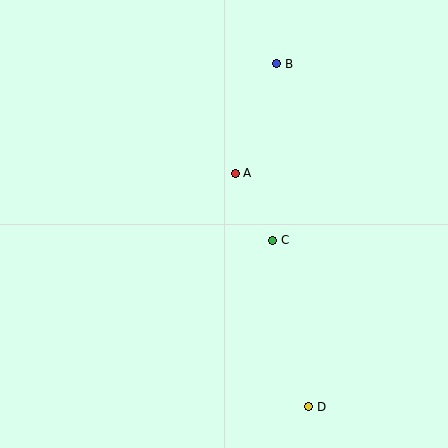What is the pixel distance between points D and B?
The distance between D and B is 344 pixels.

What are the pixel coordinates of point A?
Point A is at (235, 173).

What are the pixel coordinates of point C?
Point C is at (273, 240).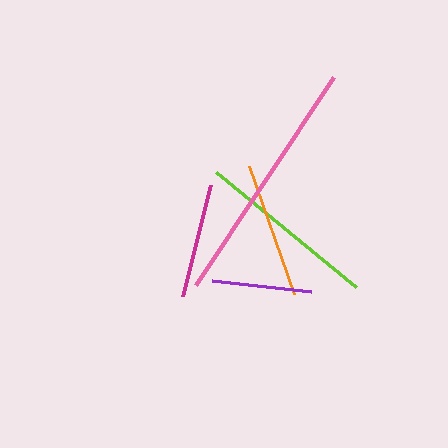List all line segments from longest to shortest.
From longest to shortest: pink, lime, orange, magenta, purple.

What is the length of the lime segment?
The lime segment is approximately 181 pixels long.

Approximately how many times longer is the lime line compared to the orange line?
The lime line is approximately 1.3 times the length of the orange line.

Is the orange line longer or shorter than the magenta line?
The orange line is longer than the magenta line.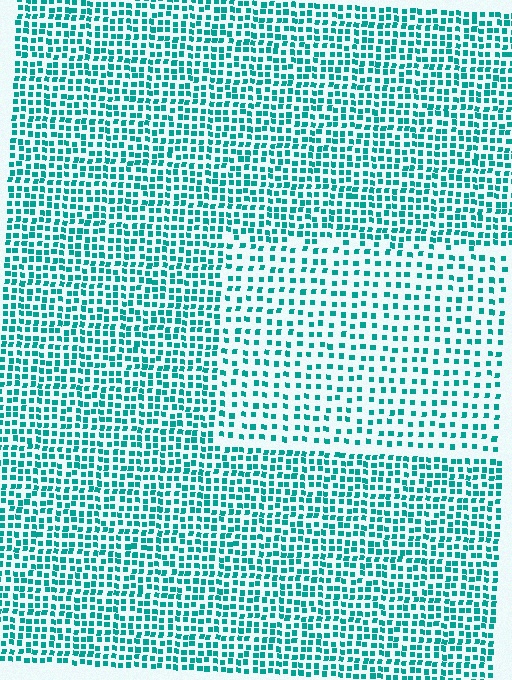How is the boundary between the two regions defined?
The boundary is defined by a change in element density (approximately 1.8x ratio). All elements are the same color, size, and shape.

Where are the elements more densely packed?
The elements are more densely packed outside the rectangle boundary.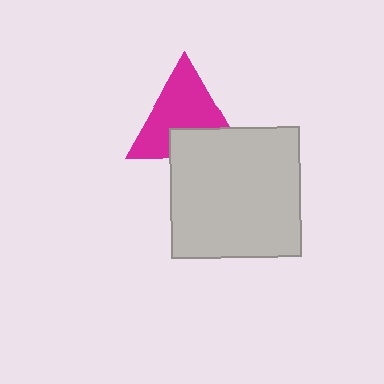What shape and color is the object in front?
The object in front is a light gray square.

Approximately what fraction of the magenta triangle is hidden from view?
Roughly 32% of the magenta triangle is hidden behind the light gray square.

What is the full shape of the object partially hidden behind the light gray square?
The partially hidden object is a magenta triangle.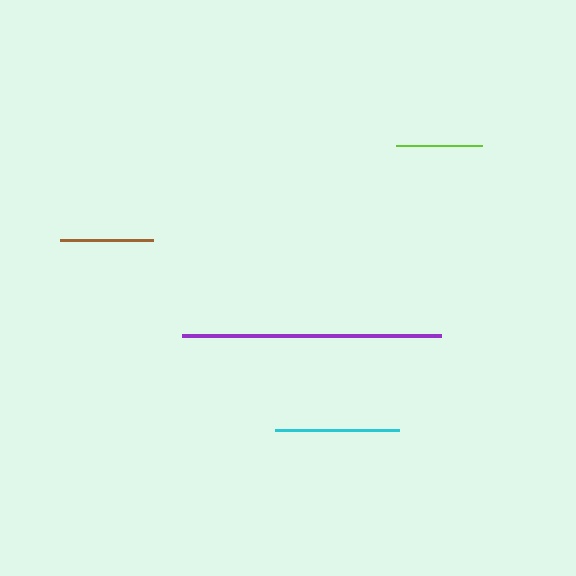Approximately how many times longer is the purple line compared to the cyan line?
The purple line is approximately 2.1 times the length of the cyan line.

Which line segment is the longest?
The purple line is the longest at approximately 259 pixels.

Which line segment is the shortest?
The lime line is the shortest at approximately 86 pixels.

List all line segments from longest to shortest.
From longest to shortest: purple, cyan, brown, lime.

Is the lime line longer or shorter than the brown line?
The brown line is longer than the lime line.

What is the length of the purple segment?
The purple segment is approximately 259 pixels long.